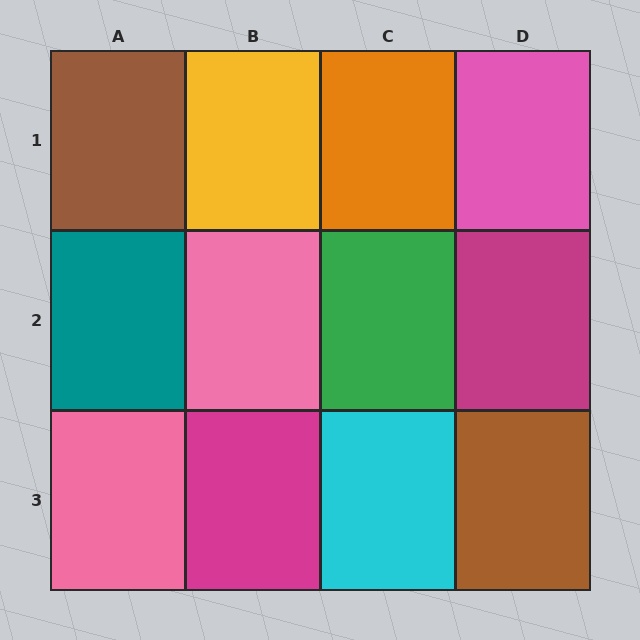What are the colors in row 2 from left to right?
Teal, pink, green, magenta.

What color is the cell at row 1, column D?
Pink.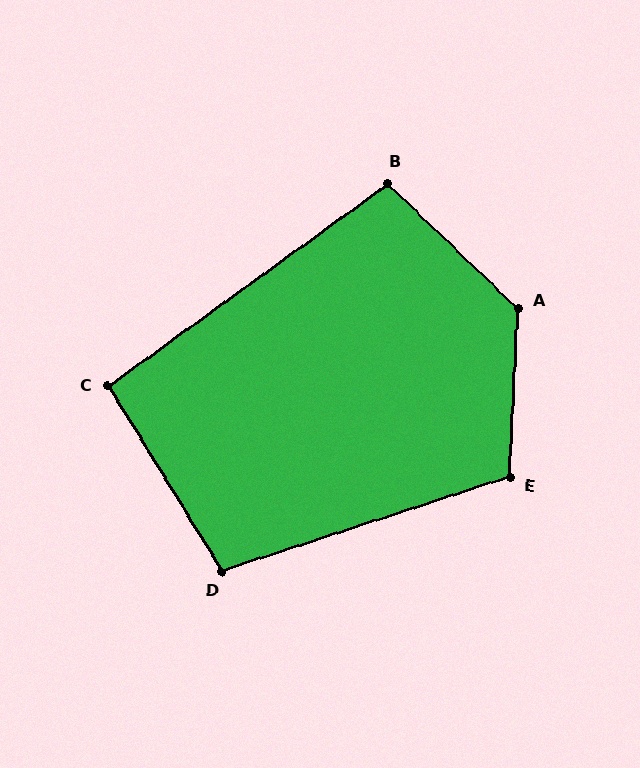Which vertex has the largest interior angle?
A, at approximately 131 degrees.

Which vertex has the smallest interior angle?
C, at approximately 95 degrees.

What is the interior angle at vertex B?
Approximately 100 degrees (obtuse).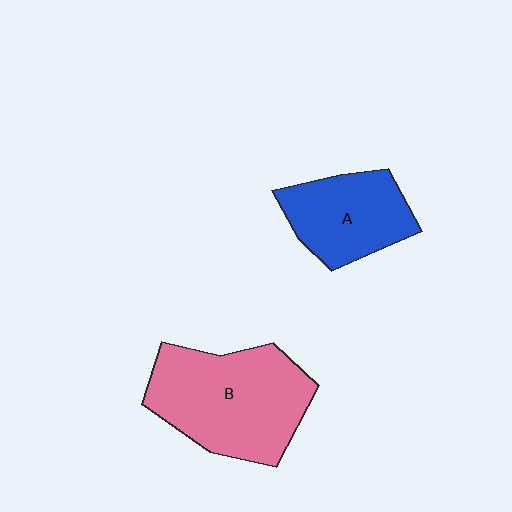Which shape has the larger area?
Shape B (pink).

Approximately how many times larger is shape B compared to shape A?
Approximately 1.6 times.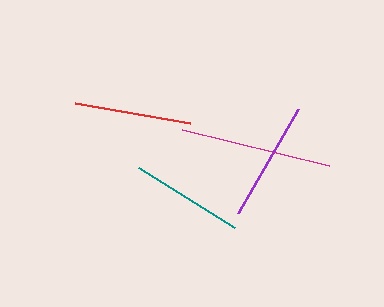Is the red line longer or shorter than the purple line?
The purple line is longer than the red line.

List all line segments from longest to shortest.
From longest to shortest: magenta, purple, red, teal.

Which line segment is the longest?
The magenta line is the longest at approximately 152 pixels.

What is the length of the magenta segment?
The magenta segment is approximately 152 pixels long.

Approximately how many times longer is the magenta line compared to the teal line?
The magenta line is approximately 1.3 times the length of the teal line.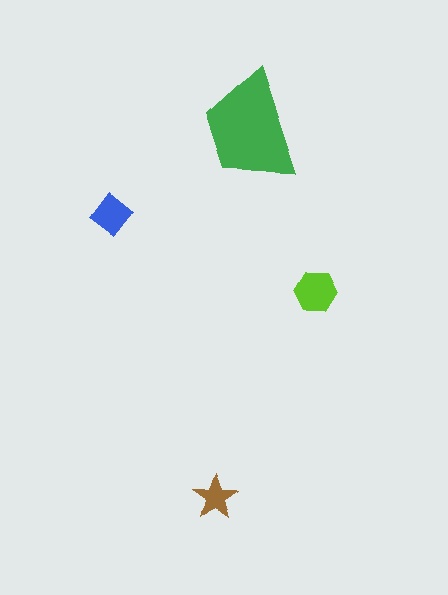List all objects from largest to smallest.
The green trapezoid, the lime hexagon, the blue diamond, the brown star.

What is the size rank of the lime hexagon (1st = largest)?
2nd.